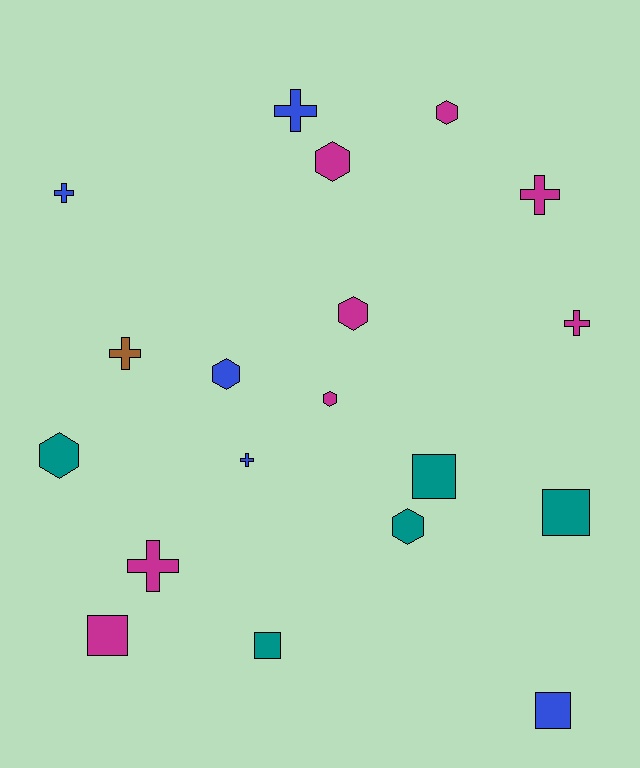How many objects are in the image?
There are 19 objects.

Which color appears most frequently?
Magenta, with 8 objects.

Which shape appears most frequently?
Cross, with 7 objects.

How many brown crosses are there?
There is 1 brown cross.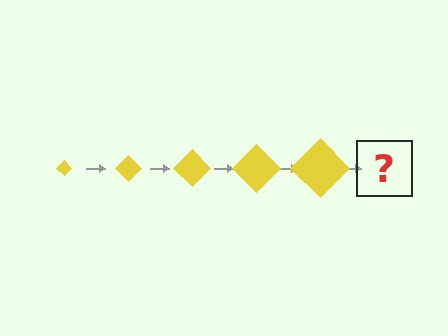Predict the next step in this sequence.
The next step is a yellow diamond, larger than the previous one.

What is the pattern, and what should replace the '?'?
The pattern is that the diamond gets progressively larger each step. The '?' should be a yellow diamond, larger than the previous one.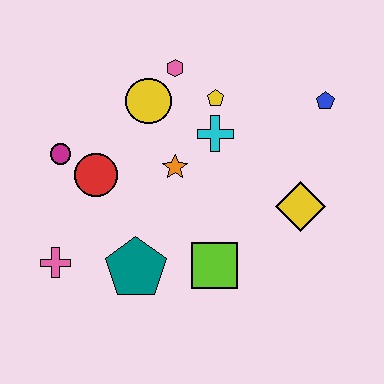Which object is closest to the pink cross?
The teal pentagon is closest to the pink cross.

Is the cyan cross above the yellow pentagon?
No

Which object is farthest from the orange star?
The blue pentagon is farthest from the orange star.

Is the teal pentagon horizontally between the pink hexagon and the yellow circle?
No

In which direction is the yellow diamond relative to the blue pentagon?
The yellow diamond is below the blue pentagon.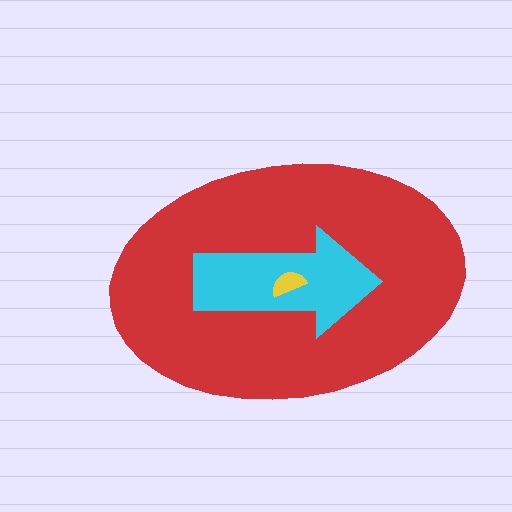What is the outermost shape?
The red ellipse.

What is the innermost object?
The yellow semicircle.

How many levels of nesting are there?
3.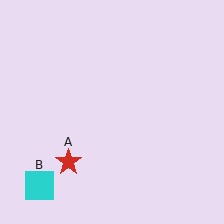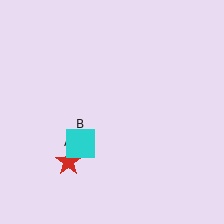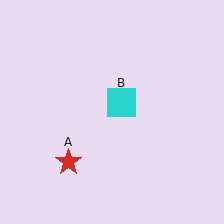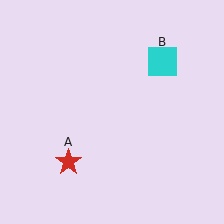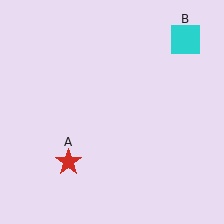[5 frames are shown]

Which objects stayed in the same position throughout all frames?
Red star (object A) remained stationary.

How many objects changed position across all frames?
1 object changed position: cyan square (object B).